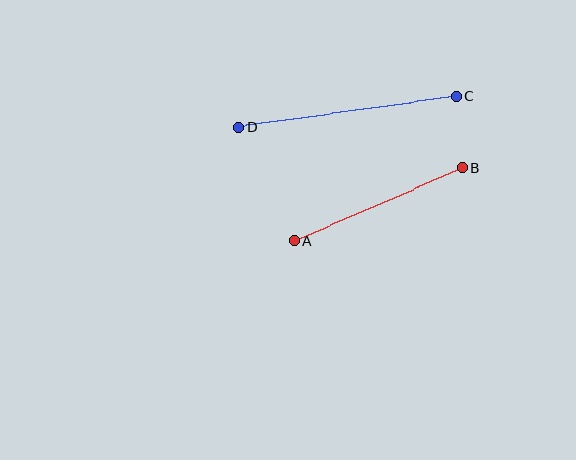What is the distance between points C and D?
The distance is approximately 220 pixels.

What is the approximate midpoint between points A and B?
The midpoint is at approximately (379, 204) pixels.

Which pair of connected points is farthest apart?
Points C and D are farthest apart.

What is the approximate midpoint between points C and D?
The midpoint is at approximately (348, 112) pixels.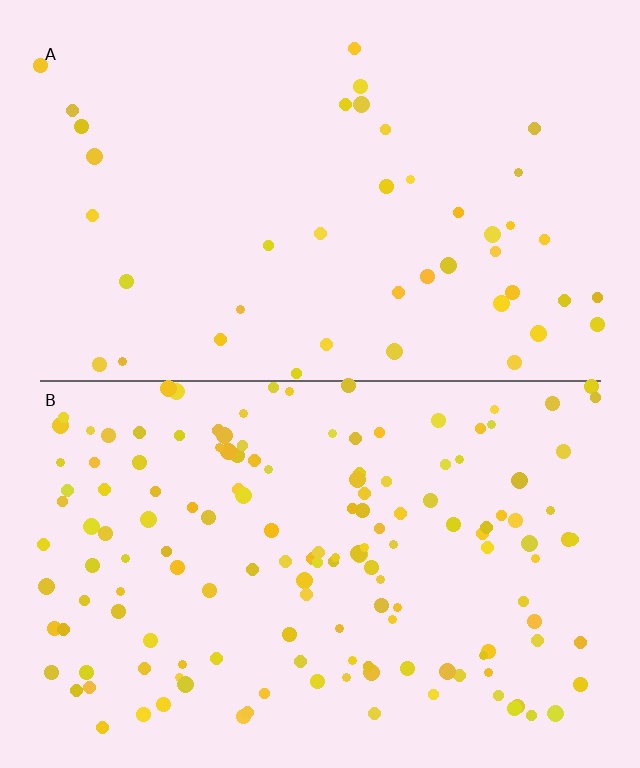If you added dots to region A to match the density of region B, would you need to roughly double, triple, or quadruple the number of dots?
Approximately quadruple.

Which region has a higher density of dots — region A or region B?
B (the bottom).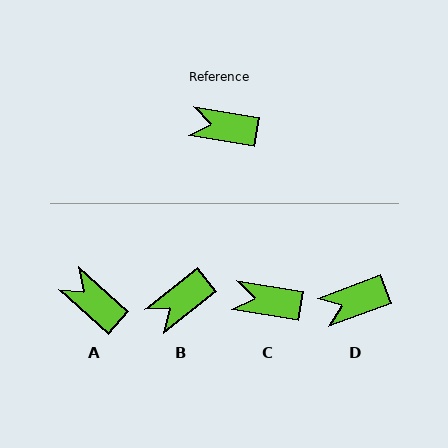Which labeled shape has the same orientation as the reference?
C.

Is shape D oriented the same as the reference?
No, it is off by about 30 degrees.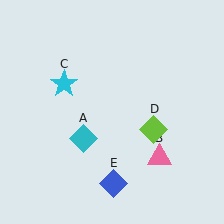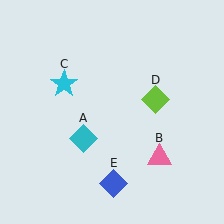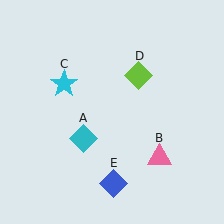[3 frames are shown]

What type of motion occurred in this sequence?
The lime diamond (object D) rotated counterclockwise around the center of the scene.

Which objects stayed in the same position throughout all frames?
Cyan diamond (object A) and pink triangle (object B) and cyan star (object C) and blue diamond (object E) remained stationary.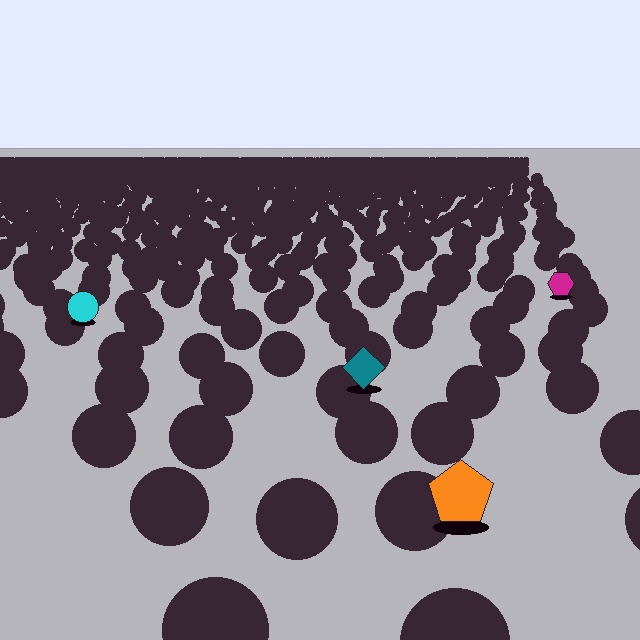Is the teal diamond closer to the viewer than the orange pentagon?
No. The orange pentagon is closer — you can tell from the texture gradient: the ground texture is coarser near it.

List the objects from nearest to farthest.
From nearest to farthest: the orange pentagon, the teal diamond, the cyan circle, the magenta hexagon.